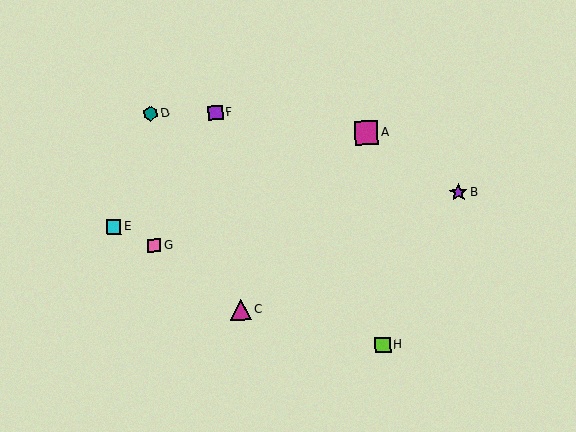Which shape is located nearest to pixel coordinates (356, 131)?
The magenta square (labeled A) at (366, 133) is nearest to that location.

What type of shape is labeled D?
Shape D is a teal hexagon.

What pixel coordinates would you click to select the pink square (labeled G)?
Click at (154, 246) to select the pink square G.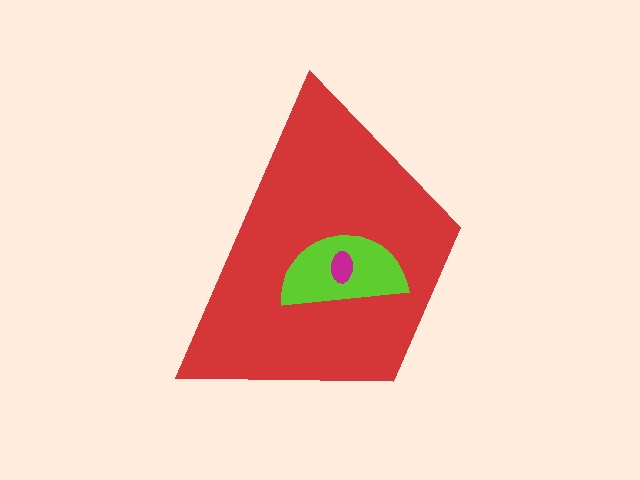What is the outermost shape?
The red trapezoid.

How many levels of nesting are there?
3.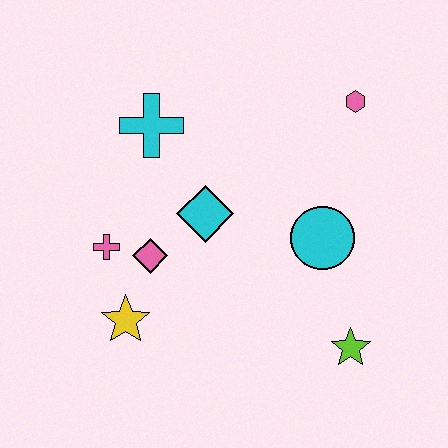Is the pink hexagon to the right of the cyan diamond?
Yes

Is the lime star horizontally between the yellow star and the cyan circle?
No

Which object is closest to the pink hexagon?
The cyan circle is closest to the pink hexagon.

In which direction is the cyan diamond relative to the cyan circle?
The cyan diamond is to the left of the cyan circle.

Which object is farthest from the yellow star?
The pink hexagon is farthest from the yellow star.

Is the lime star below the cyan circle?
Yes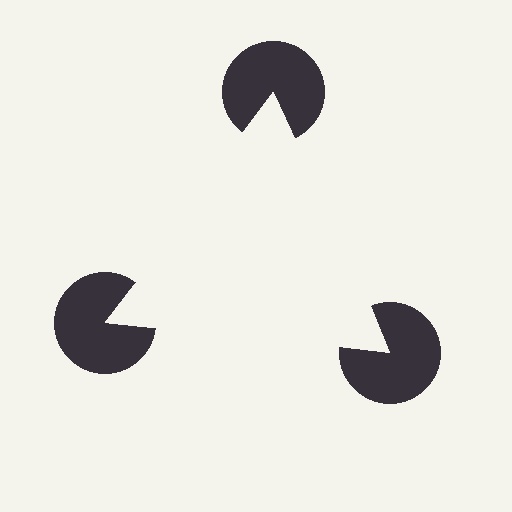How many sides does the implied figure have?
3 sides.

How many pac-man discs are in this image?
There are 3 — one at each vertex of the illusory triangle.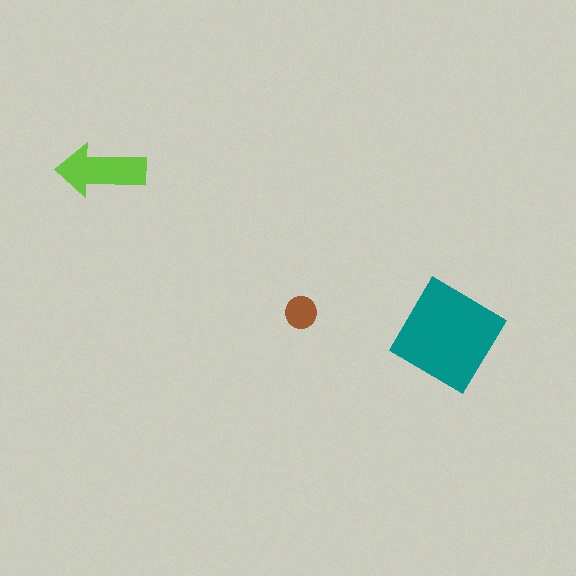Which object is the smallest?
The brown circle.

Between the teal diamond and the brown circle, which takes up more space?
The teal diamond.